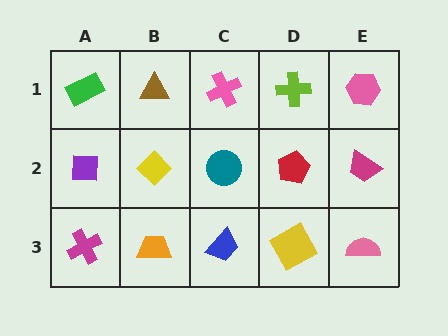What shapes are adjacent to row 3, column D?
A red pentagon (row 2, column D), a blue trapezoid (row 3, column C), a pink semicircle (row 3, column E).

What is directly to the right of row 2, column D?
A magenta trapezoid.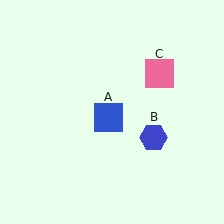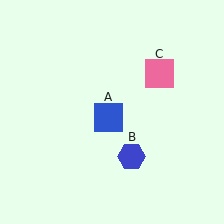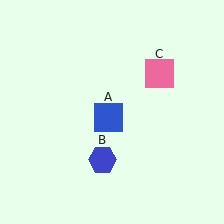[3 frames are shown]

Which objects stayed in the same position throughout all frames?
Blue square (object A) and pink square (object C) remained stationary.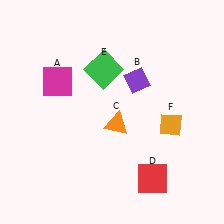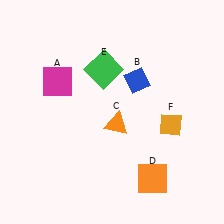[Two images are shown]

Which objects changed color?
B changed from purple to blue. D changed from red to orange.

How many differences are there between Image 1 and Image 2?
There are 2 differences between the two images.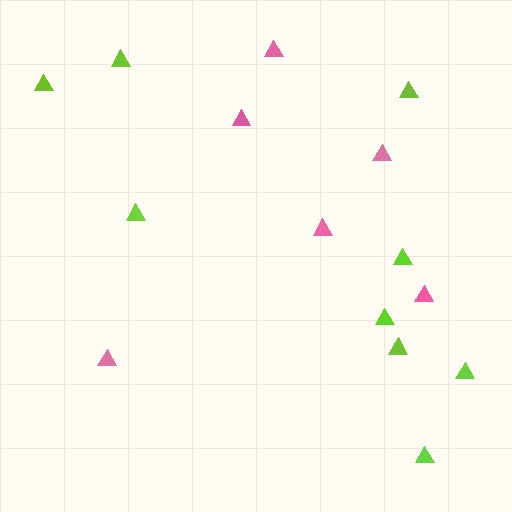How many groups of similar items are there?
There are 2 groups: one group of lime triangles (9) and one group of pink triangles (6).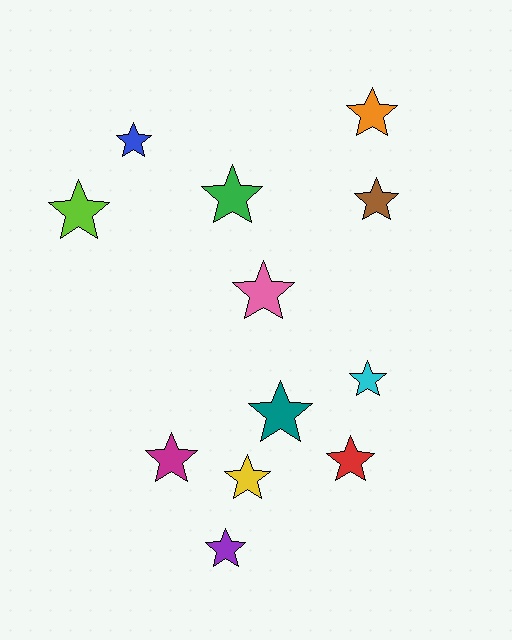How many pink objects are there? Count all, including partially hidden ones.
There is 1 pink object.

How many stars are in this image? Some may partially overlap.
There are 12 stars.